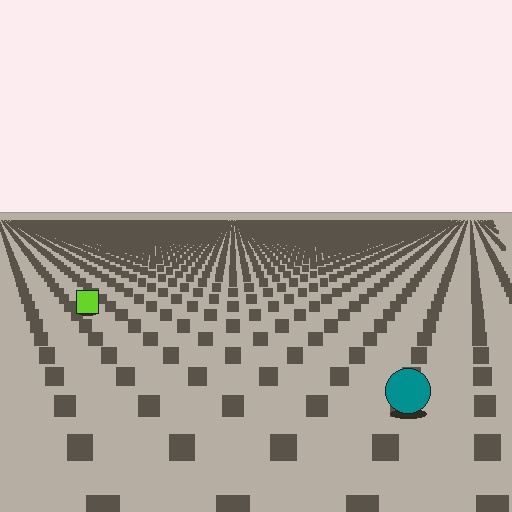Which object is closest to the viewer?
The teal circle is closest. The texture marks near it are larger and more spread out.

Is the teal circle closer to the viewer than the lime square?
Yes. The teal circle is closer — you can tell from the texture gradient: the ground texture is coarser near it.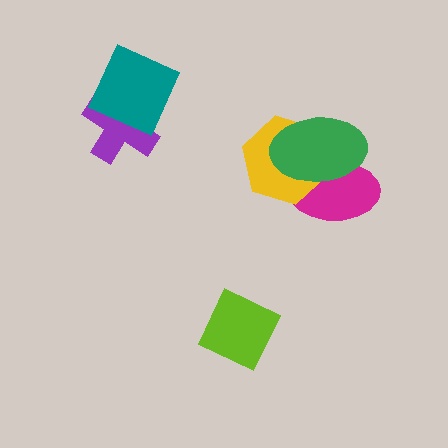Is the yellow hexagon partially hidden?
Yes, it is partially covered by another shape.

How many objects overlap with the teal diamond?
1 object overlaps with the teal diamond.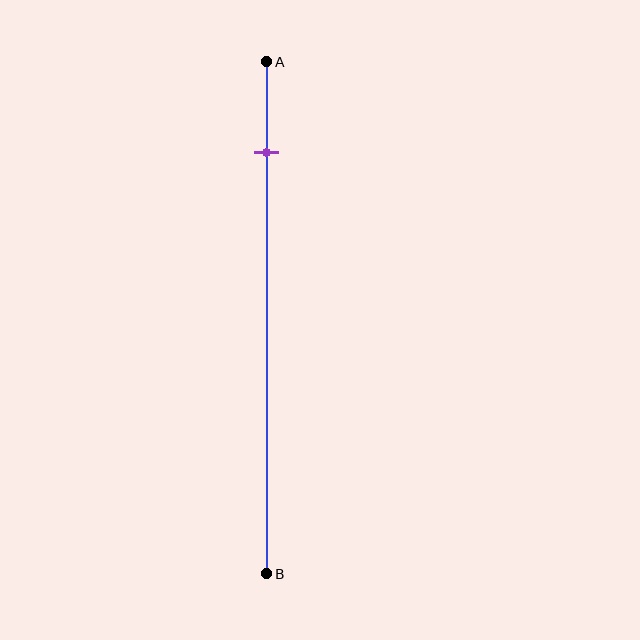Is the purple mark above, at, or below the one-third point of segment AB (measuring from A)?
The purple mark is above the one-third point of segment AB.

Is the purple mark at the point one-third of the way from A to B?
No, the mark is at about 20% from A, not at the 33% one-third point.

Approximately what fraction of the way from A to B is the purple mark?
The purple mark is approximately 20% of the way from A to B.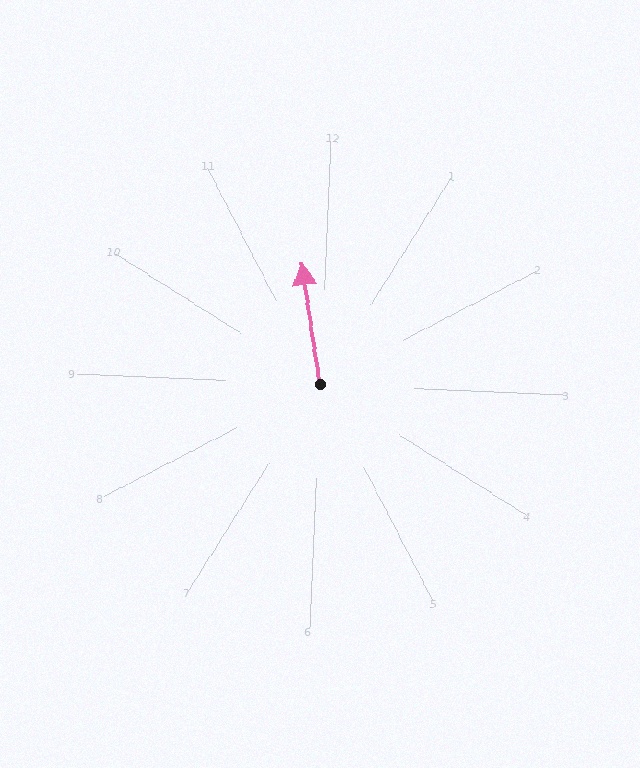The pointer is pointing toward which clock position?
Roughly 12 o'clock.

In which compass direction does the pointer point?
North.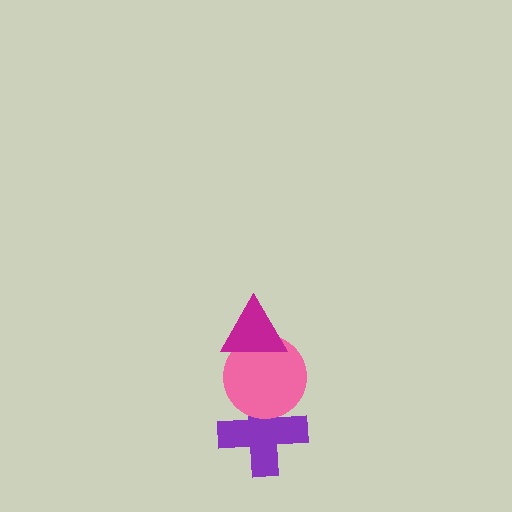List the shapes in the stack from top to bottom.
From top to bottom: the magenta triangle, the pink circle, the purple cross.